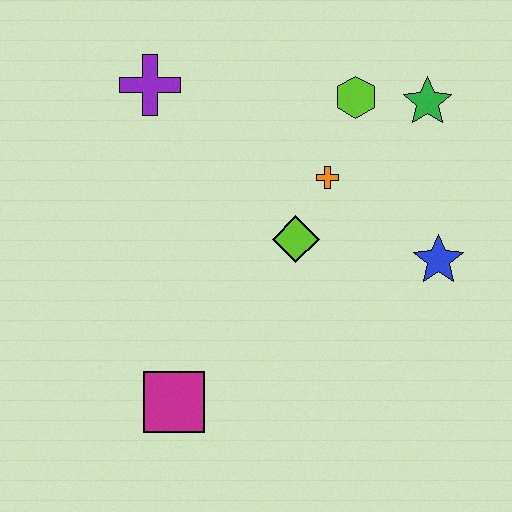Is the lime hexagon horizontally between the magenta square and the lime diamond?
No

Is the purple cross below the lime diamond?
No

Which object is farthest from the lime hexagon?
The magenta square is farthest from the lime hexagon.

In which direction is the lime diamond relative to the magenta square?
The lime diamond is above the magenta square.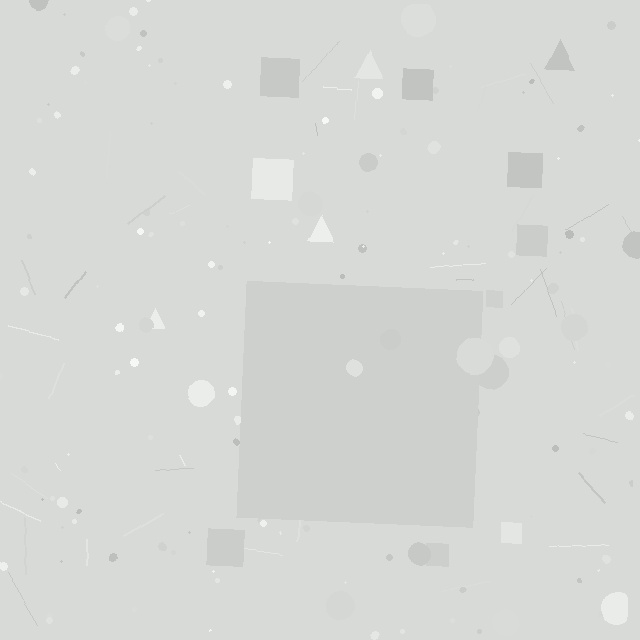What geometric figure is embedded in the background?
A square is embedded in the background.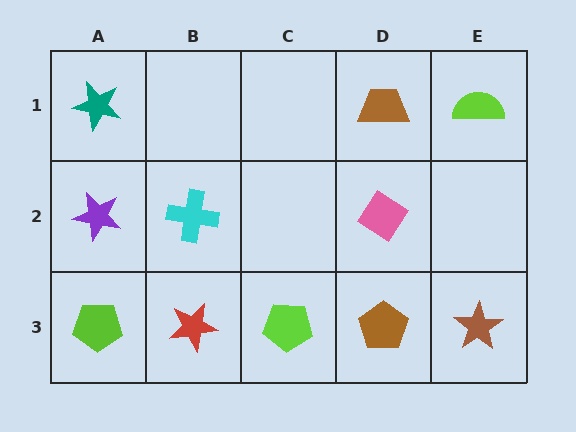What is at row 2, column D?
A pink diamond.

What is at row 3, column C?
A lime pentagon.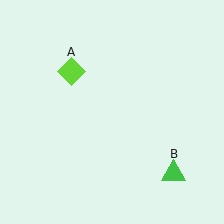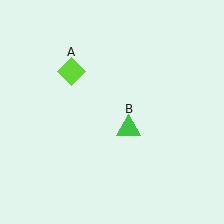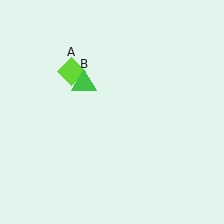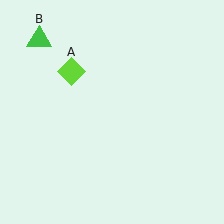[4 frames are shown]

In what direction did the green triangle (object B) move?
The green triangle (object B) moved up and to the left.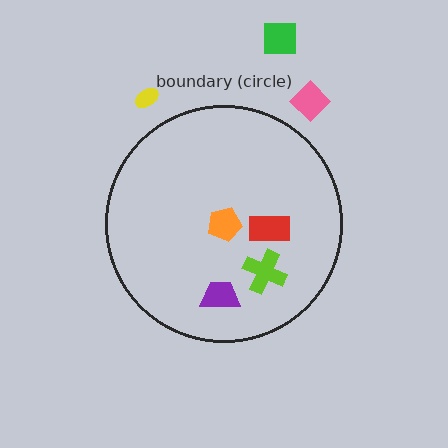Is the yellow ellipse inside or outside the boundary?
Outside.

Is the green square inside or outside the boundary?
Outside.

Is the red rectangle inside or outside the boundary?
Inside.